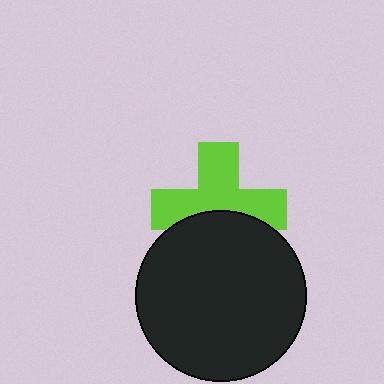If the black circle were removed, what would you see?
You would see the complete lime cross.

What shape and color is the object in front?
The object in front is a black circle.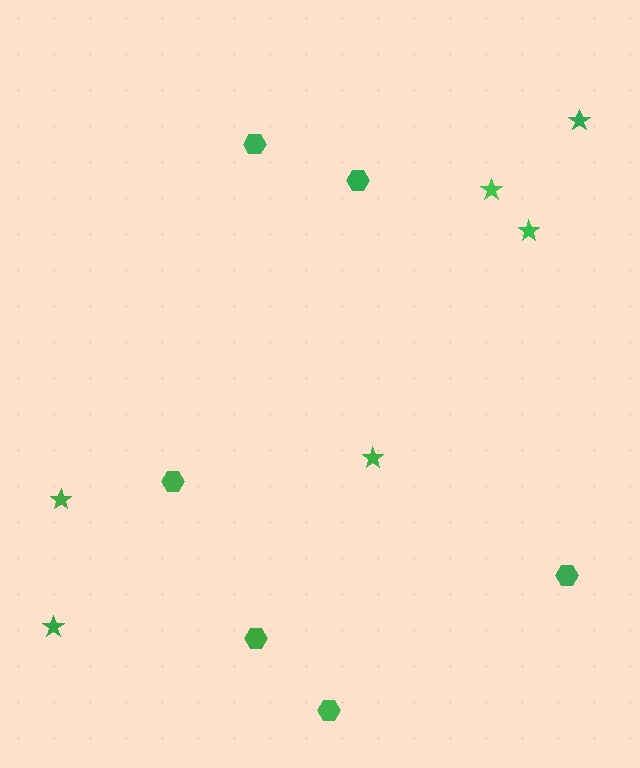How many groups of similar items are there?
There are 2 groups: one group of hexagons (6) and one group of stars (6).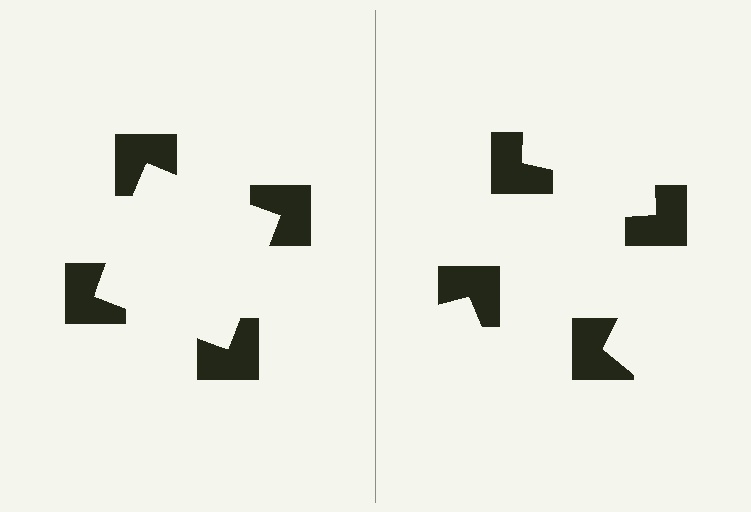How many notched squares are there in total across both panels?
8 — 4 on each side.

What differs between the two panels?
The notched squares are positioned identically on both sides; only the wedge orientations differ. On the left they align to a square; on the right they are misaligned.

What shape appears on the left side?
An illusory square.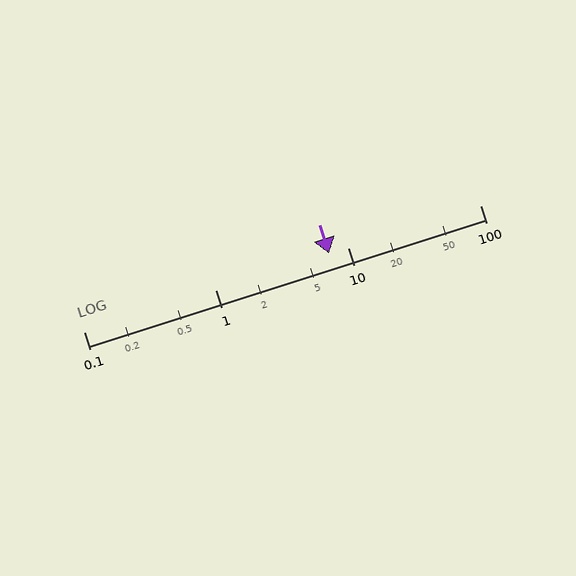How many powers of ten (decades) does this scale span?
The scale spans 3 decades, from 0.1 to 100.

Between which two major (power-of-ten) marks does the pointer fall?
The pointer is between 1 and 10.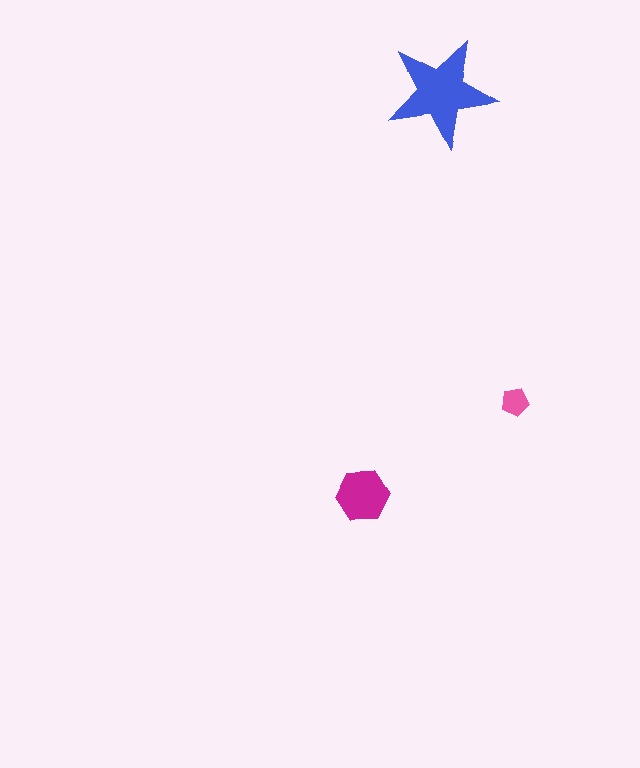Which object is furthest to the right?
The pink pentagon is rightmost.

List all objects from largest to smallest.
The blue star, the magenta hexagon, the pink pentagon.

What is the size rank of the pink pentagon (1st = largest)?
3rd.